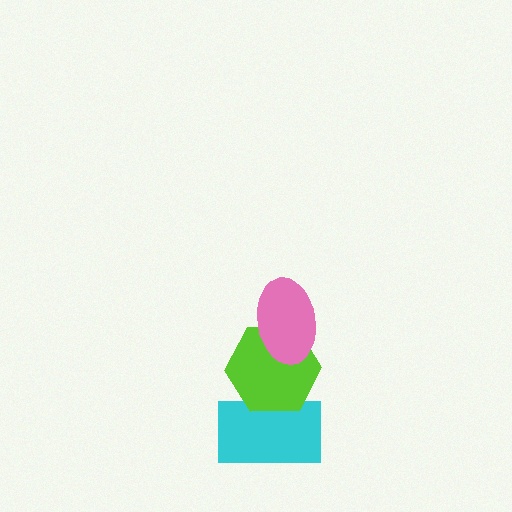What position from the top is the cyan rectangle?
The cyan rectangle is 3rd from the top.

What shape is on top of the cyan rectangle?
The lime hexagon is on top of the cyan rectangle.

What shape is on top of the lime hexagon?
The pink ellipse is on top of the lime hexagon.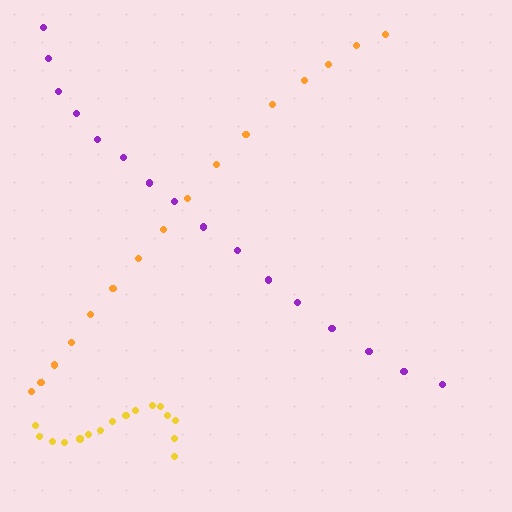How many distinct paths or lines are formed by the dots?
There are 3 distinct paths.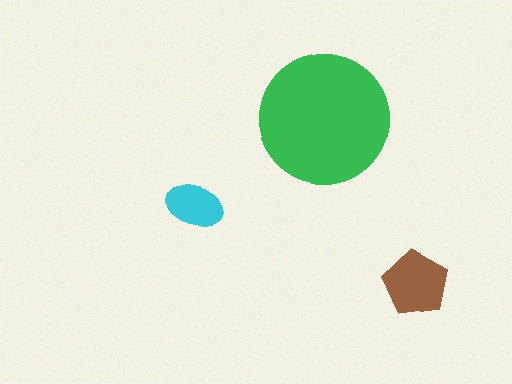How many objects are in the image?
There are 3 objects in the image.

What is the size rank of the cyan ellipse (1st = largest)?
3rd.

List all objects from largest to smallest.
The green circle, the brown pentagon, the cyan ellipse.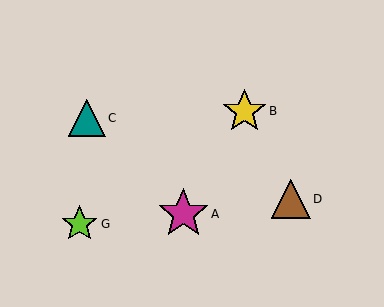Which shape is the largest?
The magenta star (labeled A) is the largest.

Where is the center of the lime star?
The center of the lime star is at (79, 224).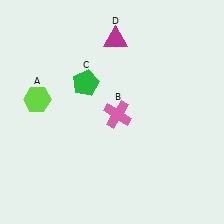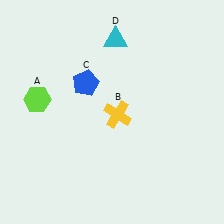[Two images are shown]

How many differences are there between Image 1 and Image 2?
There are 3 differences between the two images.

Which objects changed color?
B changed from pink to yellow. C changed from green to blue. D changed from magenta to cyan.